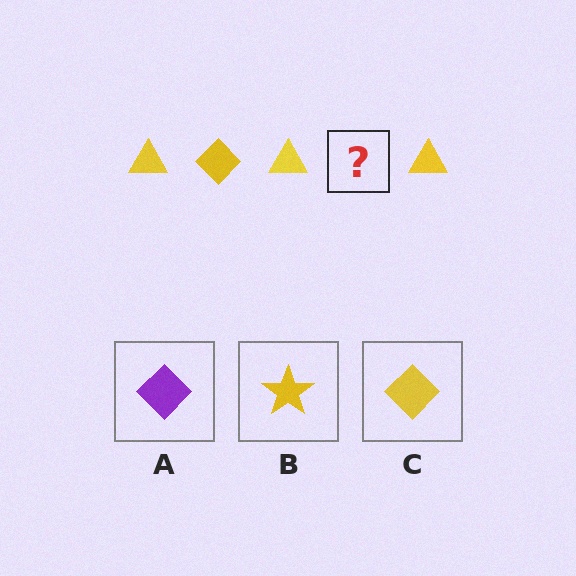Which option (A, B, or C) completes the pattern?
C.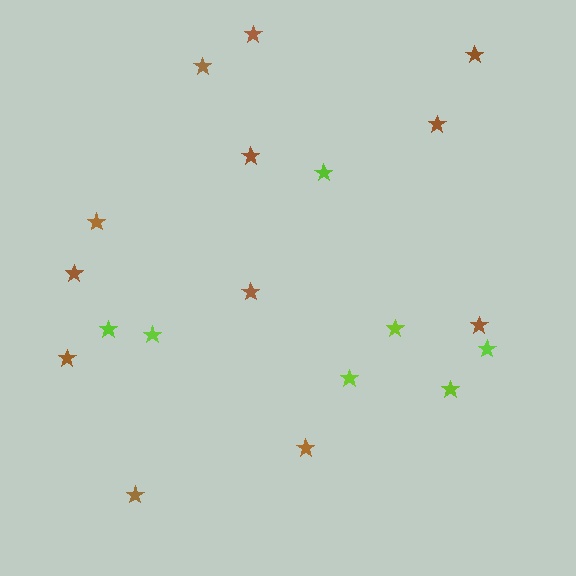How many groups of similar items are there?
There are 2 groups: one group of brown stars (12) and one group of lime stars (7).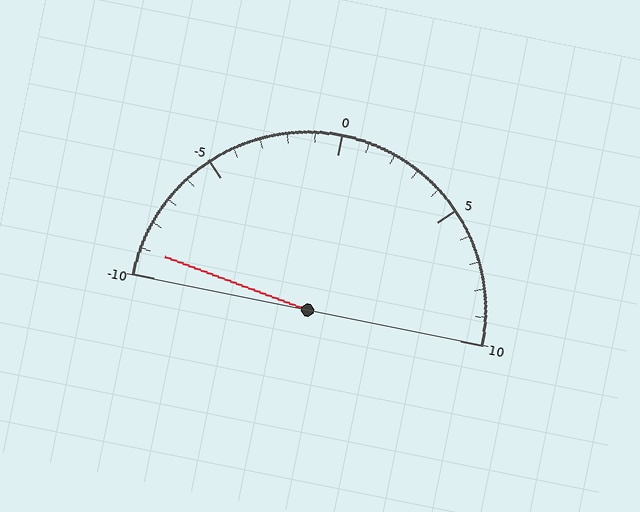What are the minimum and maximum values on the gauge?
The gauge ranges from -10 to 10.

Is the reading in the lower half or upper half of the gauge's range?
The reading is in the lower half of the range (-10 to 10).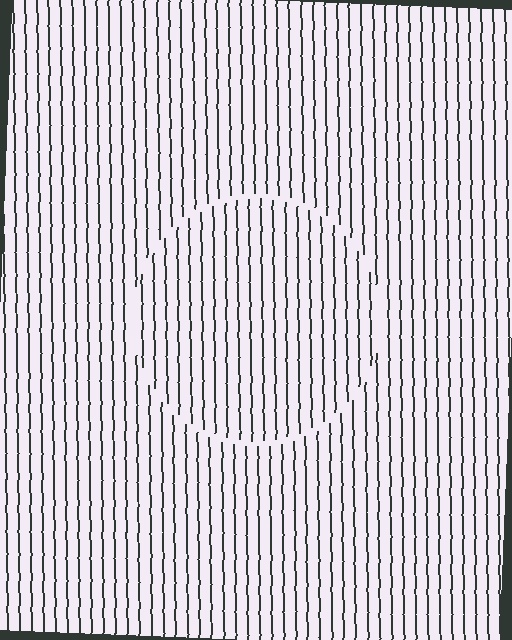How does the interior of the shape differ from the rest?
The interior of the shape contains the same grating, shifted by half a period — the contour is defined by the phase discontinuity where line-ends from the inner and outer gratings abut.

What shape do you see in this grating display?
An illusory circle. The interior of the shape contains the same grating, shifted by half a period — the contour is defined by the phase discontinuity where line-ends from the inner and outer gratings abut.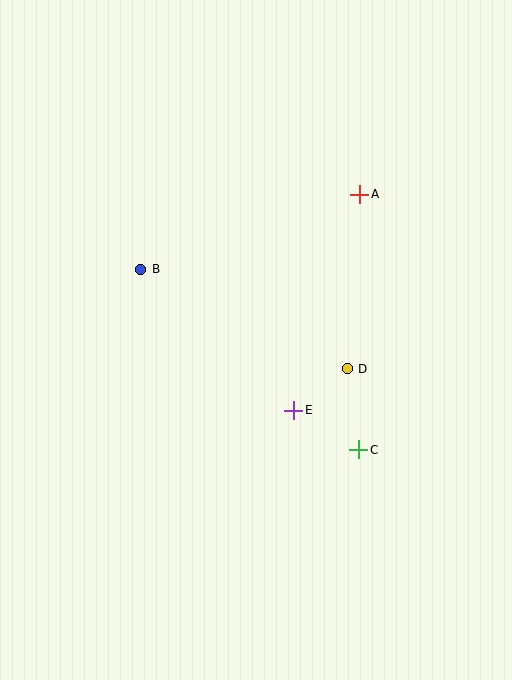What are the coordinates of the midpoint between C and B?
The midpoint between C and B is at (250, 360).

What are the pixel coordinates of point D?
Point D is at (347, 369).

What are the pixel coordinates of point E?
Point E is at (294, 410).